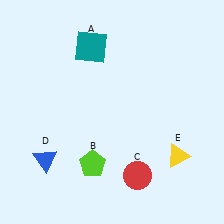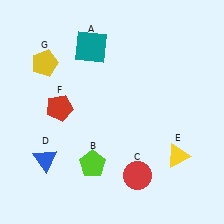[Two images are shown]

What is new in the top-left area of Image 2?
A yellow pentagon (G) was added in the top-left area of Image 2.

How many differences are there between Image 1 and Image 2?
There are 2 differences between the two images.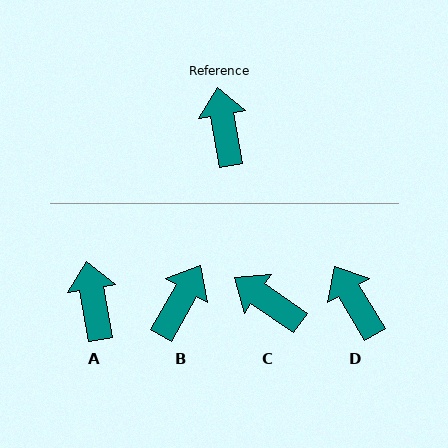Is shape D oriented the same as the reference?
No, it is off by about 21 degrees.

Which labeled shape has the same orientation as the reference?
A.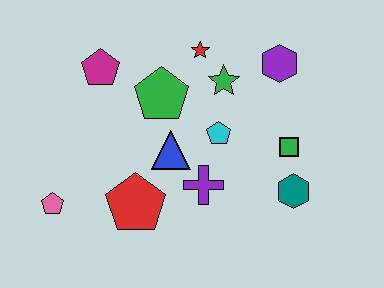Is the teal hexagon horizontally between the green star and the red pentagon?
No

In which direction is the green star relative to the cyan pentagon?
The green star is above the cyan pentagon.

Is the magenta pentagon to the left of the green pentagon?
Yes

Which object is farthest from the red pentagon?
The purple hexagon is farthest from the red pentagon.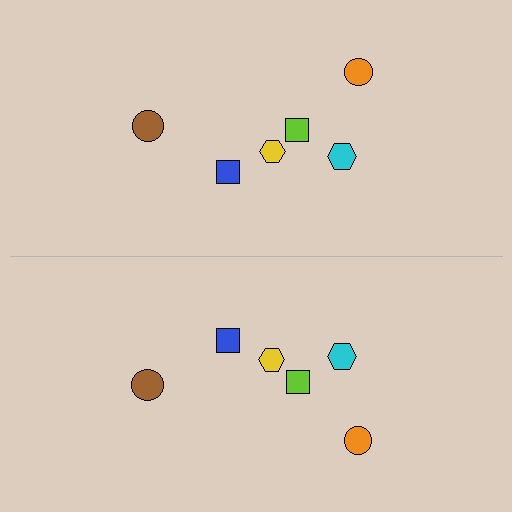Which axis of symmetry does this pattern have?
The pattern has a horizontal axis of symmetry running through the center of the image.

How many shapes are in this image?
There are 12 shapes in this image.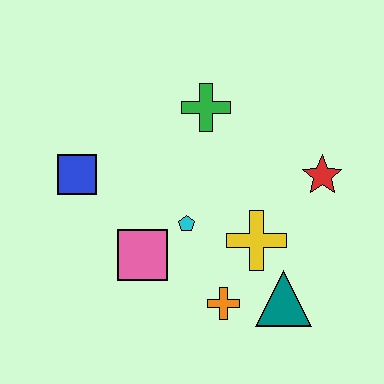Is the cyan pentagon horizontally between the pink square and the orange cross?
Yes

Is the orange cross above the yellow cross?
No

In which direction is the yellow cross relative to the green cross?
The yellow cross is below the green cross.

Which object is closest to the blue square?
The pink square is closest to the blue square.